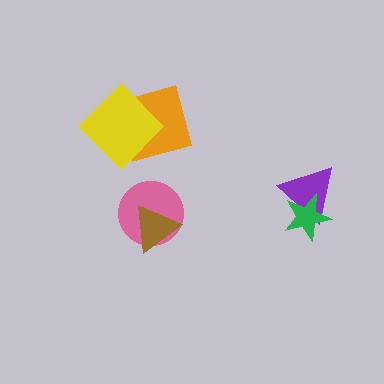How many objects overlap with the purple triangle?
1 object overlaps with the purple triangle.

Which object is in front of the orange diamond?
The yellow diamond is in front of the orange diamond.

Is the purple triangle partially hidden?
Yes, it is partially covered by another shape.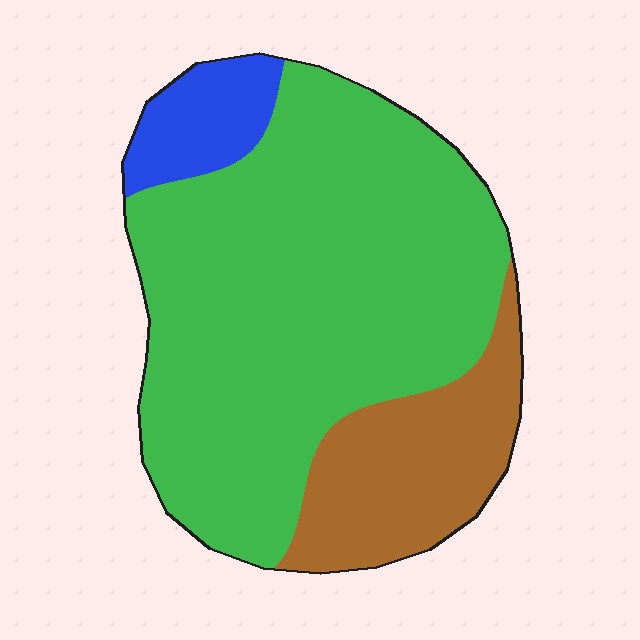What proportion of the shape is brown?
Brown covers 21% of the shape.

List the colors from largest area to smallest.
From largest to smallest: green, brown, blue.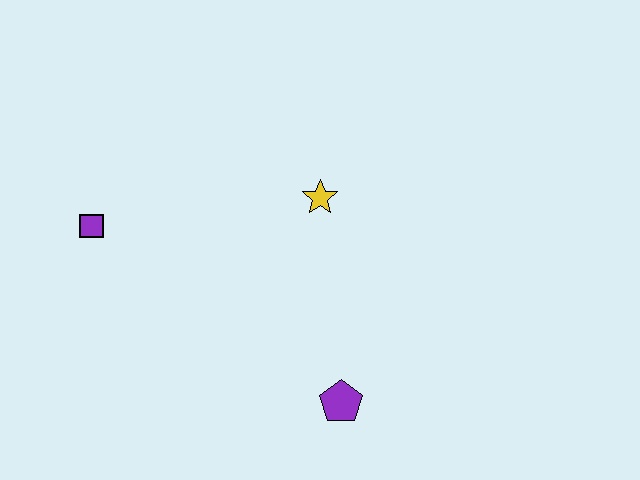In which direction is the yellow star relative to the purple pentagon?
The yellow star is above the purple pentagon.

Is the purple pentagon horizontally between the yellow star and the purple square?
No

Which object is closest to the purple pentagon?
The yellow star is closest to the purple pentagon.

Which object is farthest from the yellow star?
The purple square is farthest from the yellow star.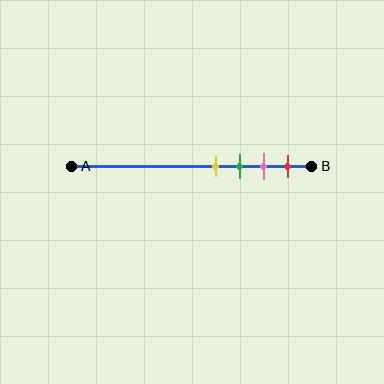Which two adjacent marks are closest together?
The yellow and green marks are the closest adjacent pair.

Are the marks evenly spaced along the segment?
Yes, the marks are approximately evenly spaced.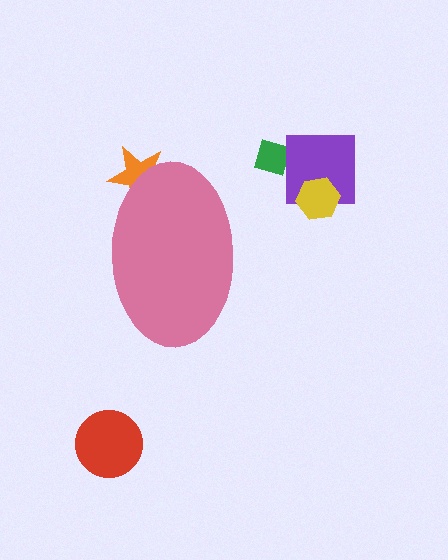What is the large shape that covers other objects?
A pink ellipse.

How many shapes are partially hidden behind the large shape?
1 shape is partially hidden.